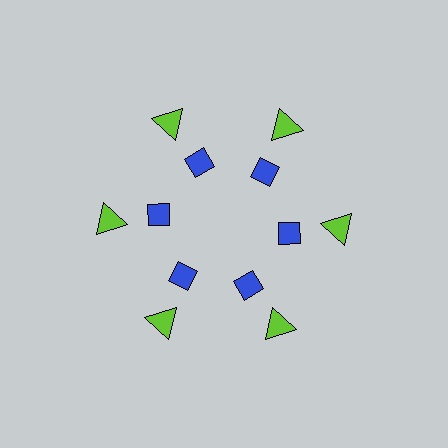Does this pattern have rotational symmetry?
Yes, this pattern has 6-fold rotational symmetry. It looks the same after rotating 60 degrees around the center.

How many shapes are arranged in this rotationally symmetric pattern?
There are 12 shapes, arranged in 6 groups of 2.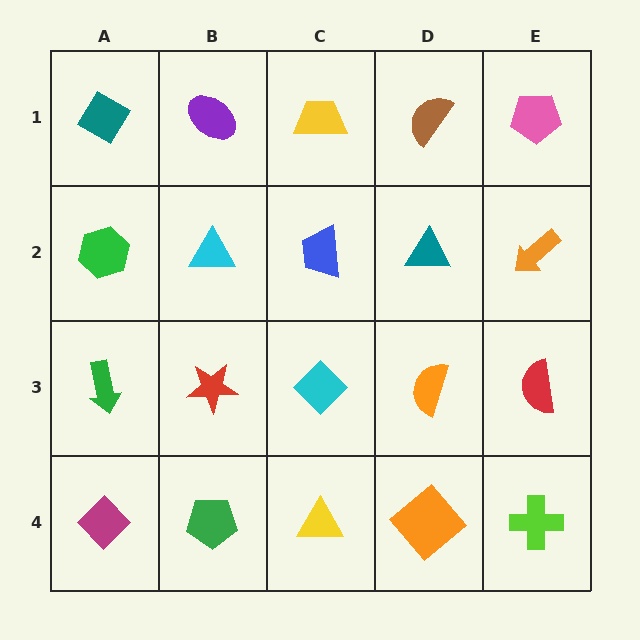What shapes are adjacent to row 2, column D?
A brown semicircle (row 1, column D), an orange semicircle (row 3, column D), a blue trapezoid (row 2, column C), an orange arrow (row 2, column E).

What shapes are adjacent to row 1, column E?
An orange arrow (row 2, column E), a brown semicircle (row 1, column D).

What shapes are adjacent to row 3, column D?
A teal triangle (row 2, column D), an orange diamond (row 4, column D), a cyan diamond (row 3, column C), a red semicircle (row 3, column E).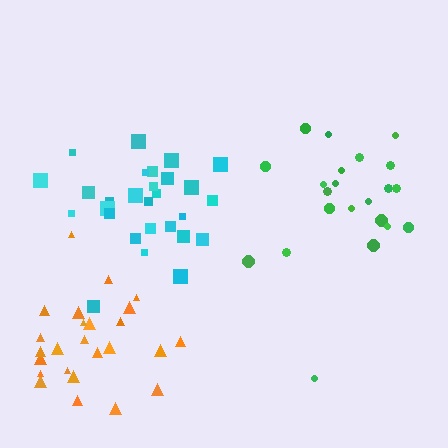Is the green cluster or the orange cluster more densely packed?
Orange.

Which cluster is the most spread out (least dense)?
Green.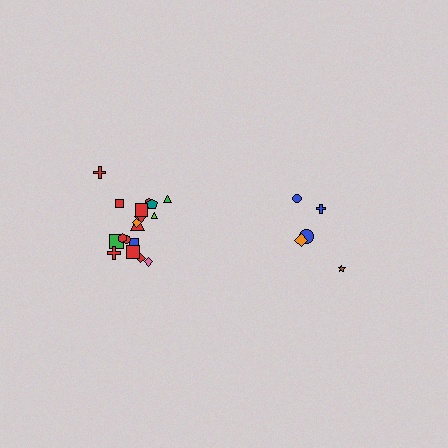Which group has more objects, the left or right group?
The left group.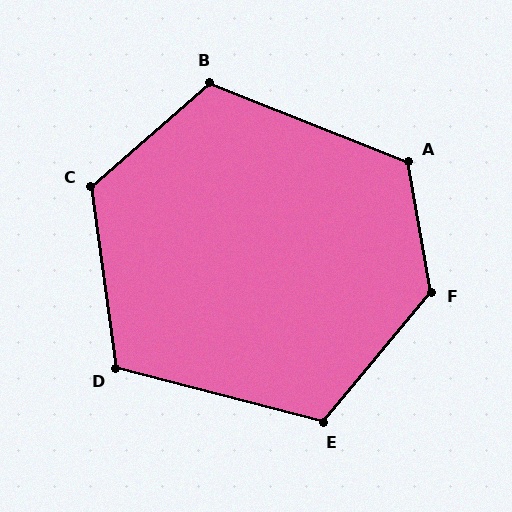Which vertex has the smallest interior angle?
D, at approximately 113 degrees.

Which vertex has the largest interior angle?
F, at approximately 130 degrees.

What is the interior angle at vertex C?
Approximately 123 degrees (obtuse).